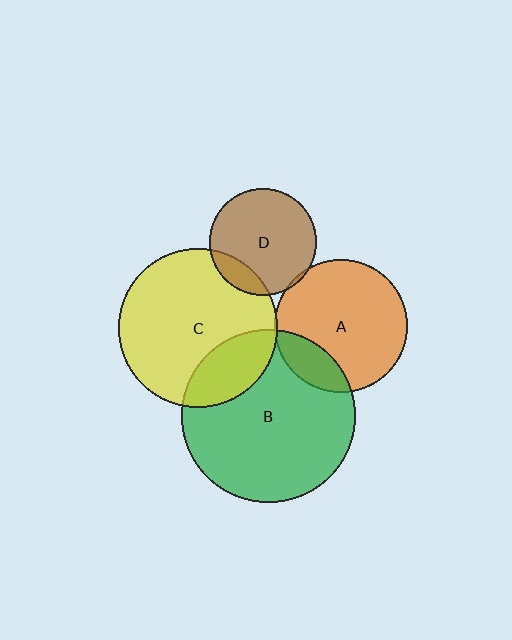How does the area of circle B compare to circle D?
Approximately 2.7 times.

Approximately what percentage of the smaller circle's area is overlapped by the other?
Approximately 20%.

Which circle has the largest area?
Circle B (green).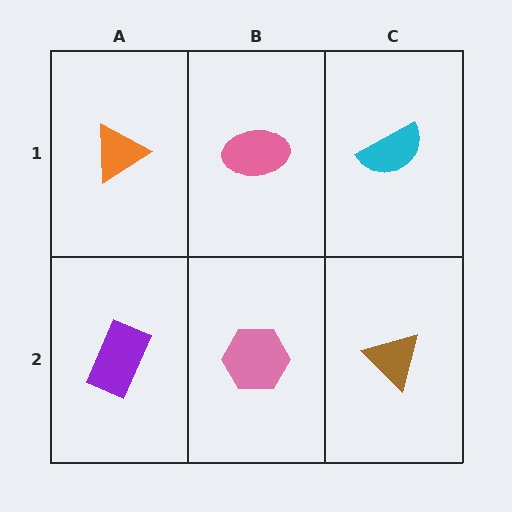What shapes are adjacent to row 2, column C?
A cyan semicircle (row 1, column C), a pink hexagon (row 2, column B).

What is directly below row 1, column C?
A brown triangle.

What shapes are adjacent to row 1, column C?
A brown triangle (row 2, column C), a pink ellipse (row 1, column B).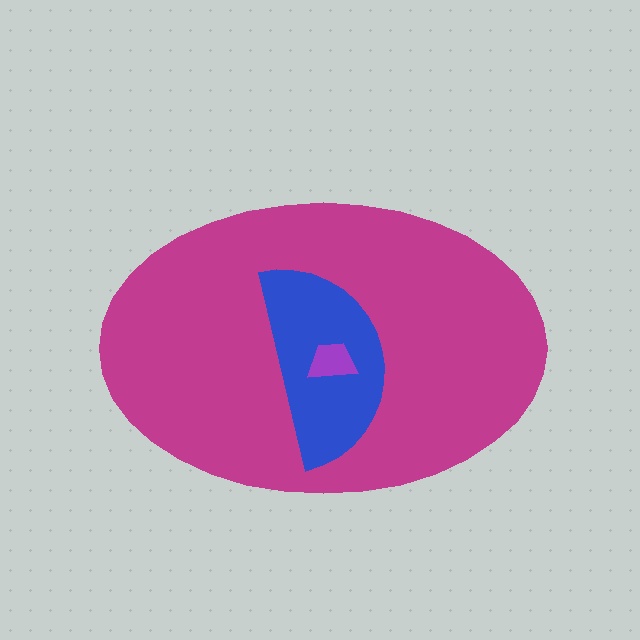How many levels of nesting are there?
3.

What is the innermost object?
The purple trapezoid.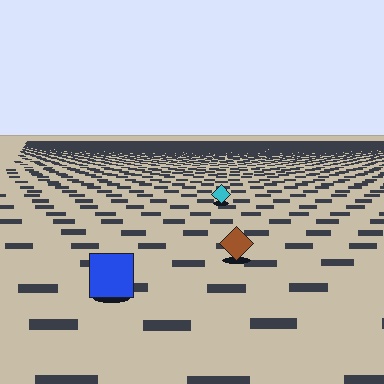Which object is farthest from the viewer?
The cyan diamond is farthest from the viewer. It appears smaller and the ground texture around it is denser.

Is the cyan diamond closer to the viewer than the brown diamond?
No. The brown diamond is closer — you can tell from the texture gradient: the ground texture is coarser near it.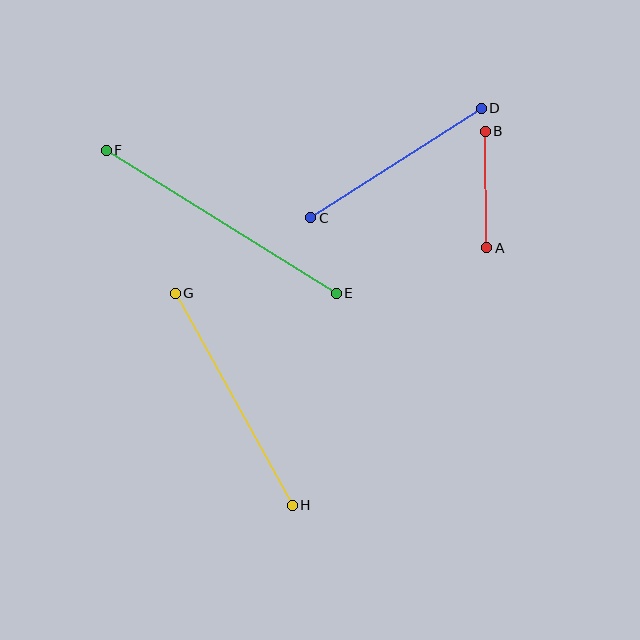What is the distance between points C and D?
The distance is approximately 202 pixels.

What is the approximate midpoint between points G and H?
The midpoint is at approximately (234, 399) pixels.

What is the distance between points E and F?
The distance is approximately 271 pixels.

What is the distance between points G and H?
The distance is approximately 242 pixels.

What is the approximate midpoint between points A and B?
The midpoint is at approximately (486, 190) pixels.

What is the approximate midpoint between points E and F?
The midpoint is at approximately (221, 222) pixels.